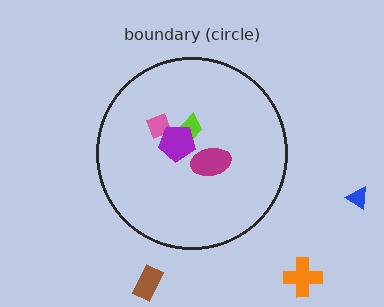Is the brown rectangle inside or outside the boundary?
Outside.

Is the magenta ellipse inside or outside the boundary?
Inside.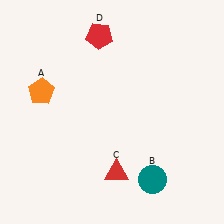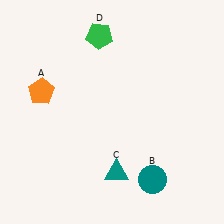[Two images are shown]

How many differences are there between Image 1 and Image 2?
There are 2 differences between the two images.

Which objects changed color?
C changed from red to teal. D changed from red to green.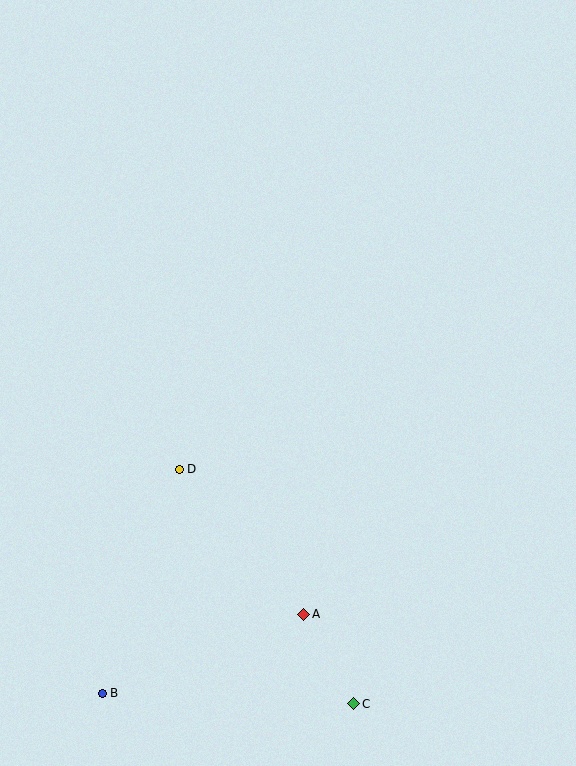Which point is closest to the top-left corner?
Point D is closest to the top-left corner.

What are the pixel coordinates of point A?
Point A is at (304, 614).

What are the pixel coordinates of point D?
Point D is at (179, 469).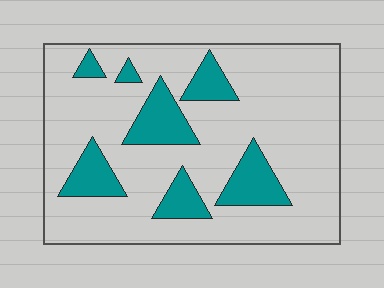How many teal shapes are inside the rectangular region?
7.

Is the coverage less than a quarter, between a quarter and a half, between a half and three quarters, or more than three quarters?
Less than a quarter.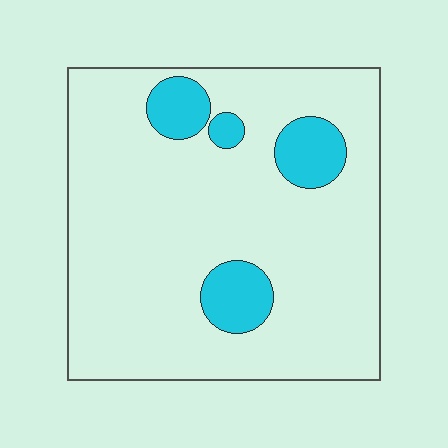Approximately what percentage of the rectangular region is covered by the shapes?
Approximately 15%.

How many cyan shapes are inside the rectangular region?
4.